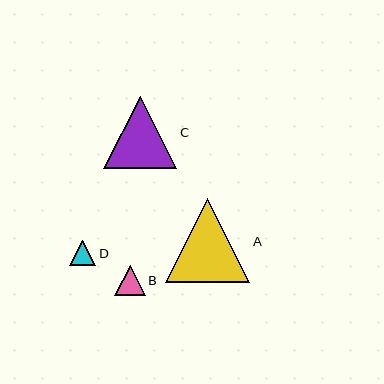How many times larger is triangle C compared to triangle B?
Triangle C is approximately 2.4 times the size of triangle B.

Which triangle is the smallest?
Triangle D is the smallest with a size of approximately 26 pixels.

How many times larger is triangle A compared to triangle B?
Triangle A is approximately 2.8 times the size of triangle B.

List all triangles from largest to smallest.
From largest to smallest: A, C, B, D.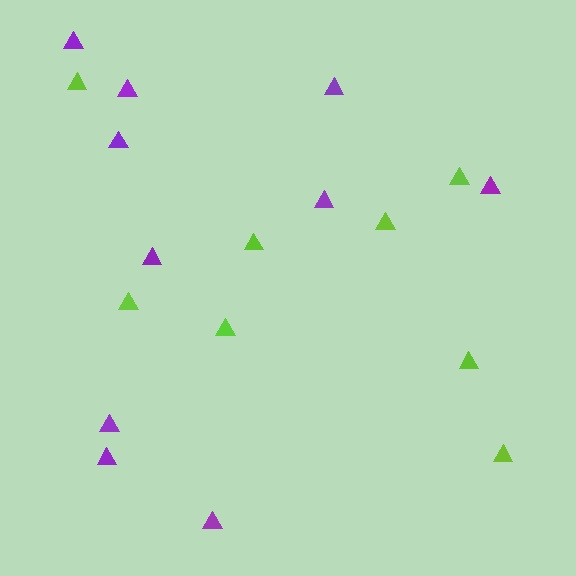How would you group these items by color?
There are 2 groups: one group of purple triangles (10) and one group of lime triangles (8).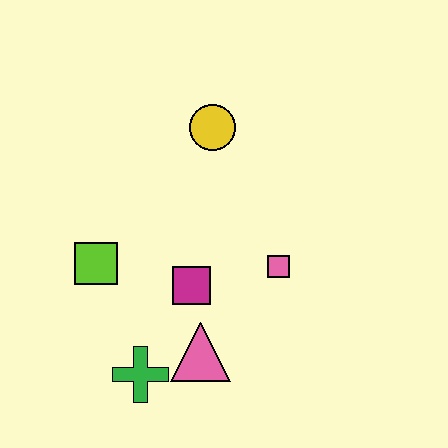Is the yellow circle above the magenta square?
Yes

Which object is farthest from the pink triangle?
The yellow circle is farthest from the pink triangle.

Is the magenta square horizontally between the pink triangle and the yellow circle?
No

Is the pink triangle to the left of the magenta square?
No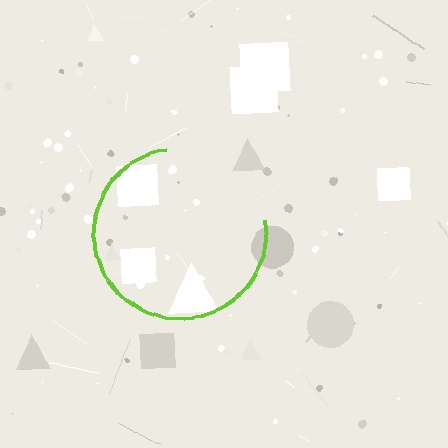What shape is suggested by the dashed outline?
The dashed outline suggests a circle.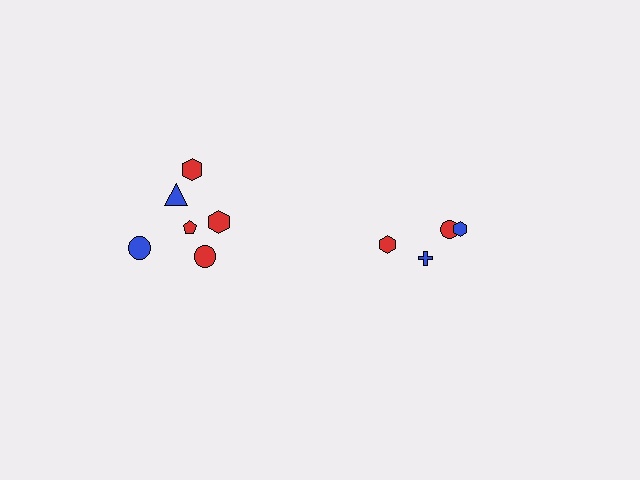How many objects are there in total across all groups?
There are 10 objects.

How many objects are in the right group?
There are 4 objects.